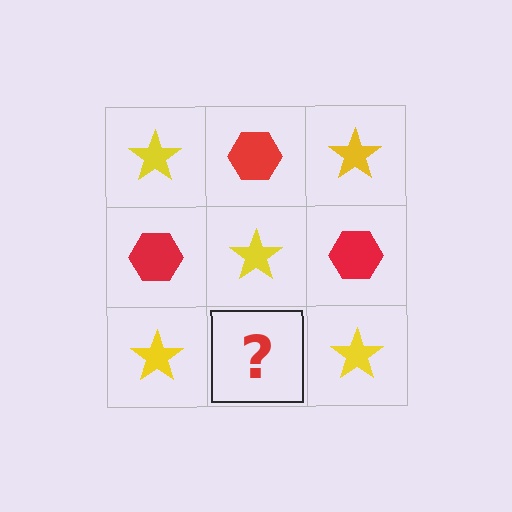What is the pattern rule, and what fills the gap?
The rule is that it alternates yellow star and red hexagon in a checkerboard pattern. The gap should be filled with a red hexagon.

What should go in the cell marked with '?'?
The missing cell should contain a red hexagon.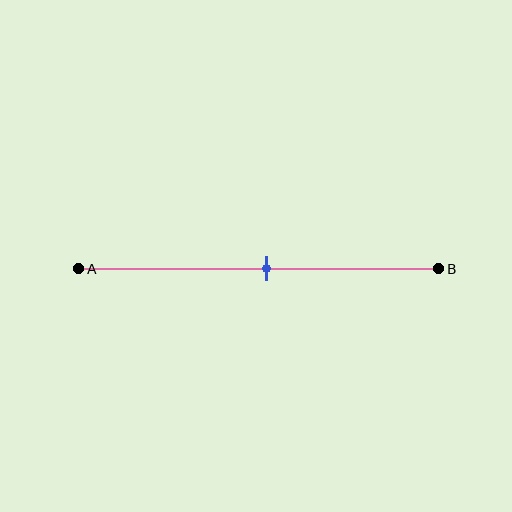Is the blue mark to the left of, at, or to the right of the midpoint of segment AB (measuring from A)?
The blue mark is approximately at the midpoint of segment AB.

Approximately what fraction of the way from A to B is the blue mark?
The blue mark is approximately 50% of the way from A to B.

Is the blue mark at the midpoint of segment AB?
Yes, the mark is approximately at the midpoint.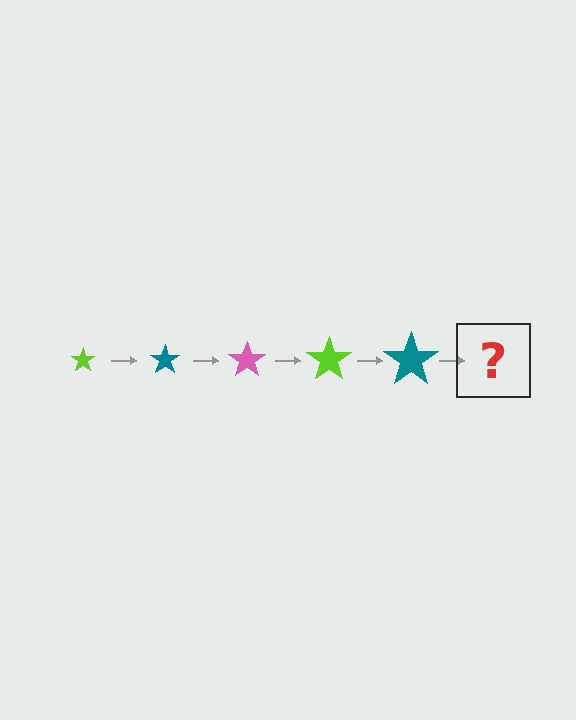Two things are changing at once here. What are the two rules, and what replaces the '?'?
The two rules are that the star grows larger each step and the color cycles through lime, teal, and pink. The '?' should be a pink star, larger than the previous one.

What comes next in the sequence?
The next element should be a pink star, larger than the previous one.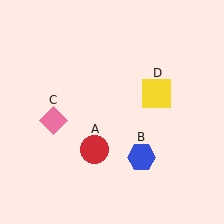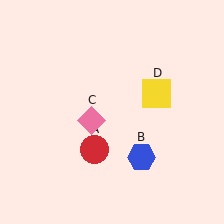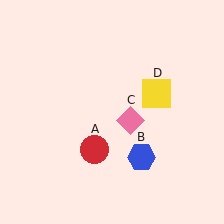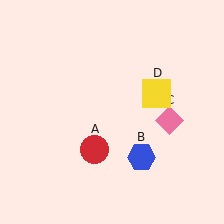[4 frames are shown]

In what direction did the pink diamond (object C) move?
The pink diamond (object C) moved right.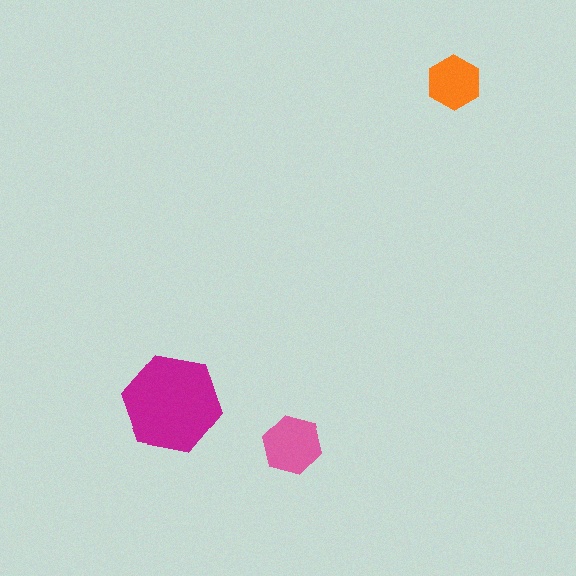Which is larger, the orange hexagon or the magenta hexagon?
The magenta one.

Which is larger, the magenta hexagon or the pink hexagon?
The magenta one.